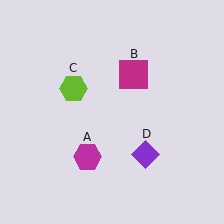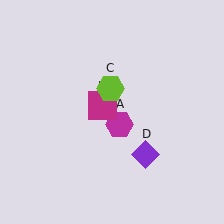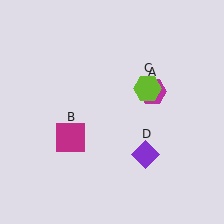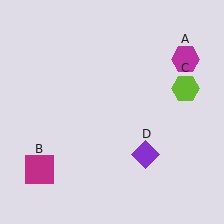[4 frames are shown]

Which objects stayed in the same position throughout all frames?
Purple diamond (object D) remained stationary.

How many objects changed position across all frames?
3 objects changed position: magenta hexagon (object A), magenta square (object B), lime hexagon (object C).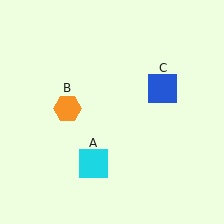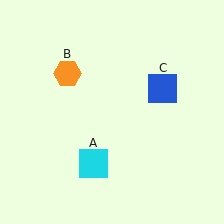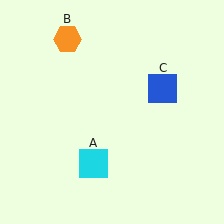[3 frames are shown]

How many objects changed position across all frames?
1 object changed position: orange hexagon (object B).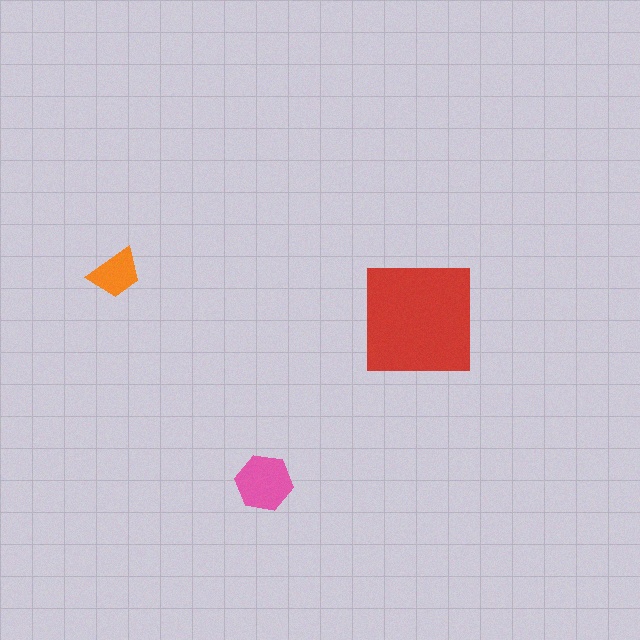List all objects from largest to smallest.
The red square, the pink hexagon, the orange trapezoid.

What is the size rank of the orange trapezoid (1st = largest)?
3rd.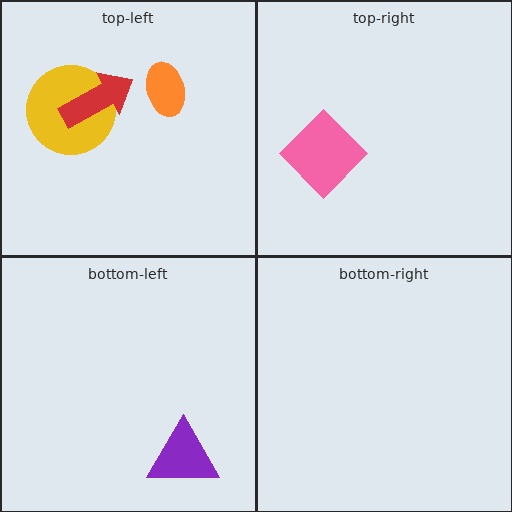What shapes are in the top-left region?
The yellow circle, the red arrow, the orange ellipse.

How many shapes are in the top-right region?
1.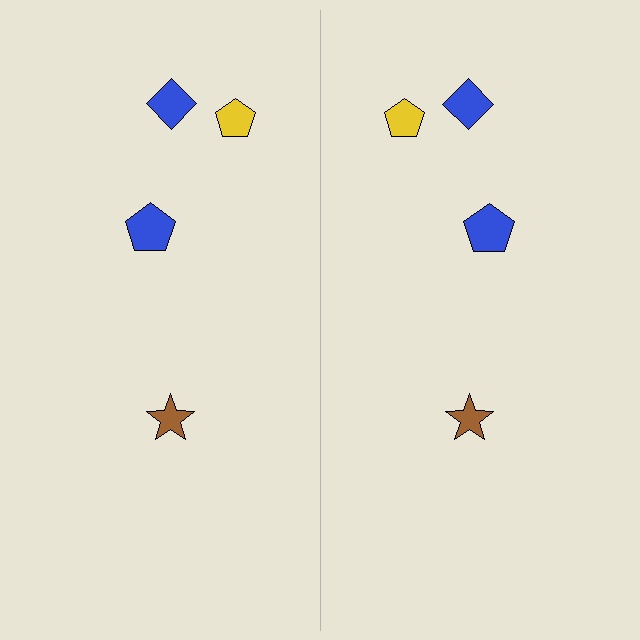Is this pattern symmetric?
Yes, this pattern has bilateral (reflection) symmetry.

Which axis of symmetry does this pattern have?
The pattern has a vertical axis of symmetry running through the center of the image.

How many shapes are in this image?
There are 8 shapes in this image.